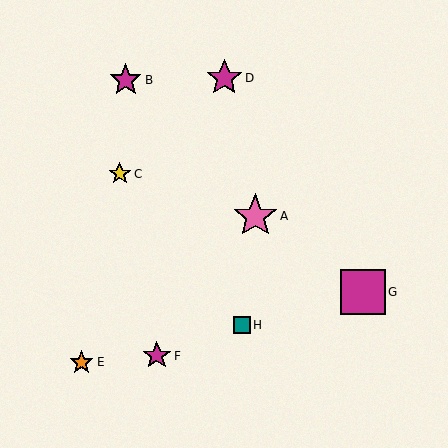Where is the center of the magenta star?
The center of the magenta star is at (224, 78).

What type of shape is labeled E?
Shape E is an orange star.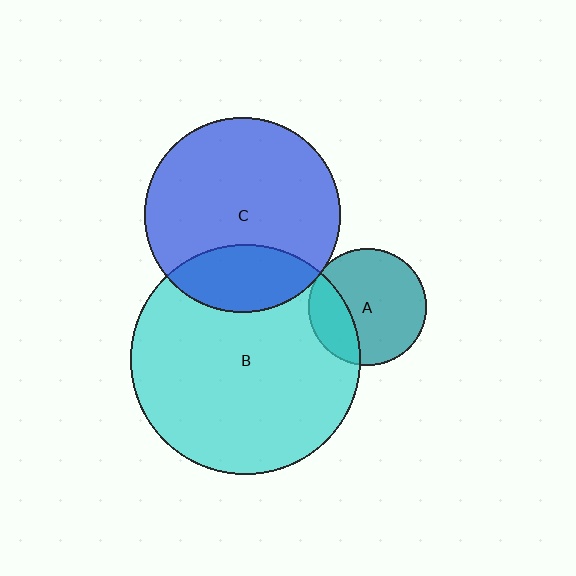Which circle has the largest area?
Circle B (cyan).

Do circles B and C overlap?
Yes.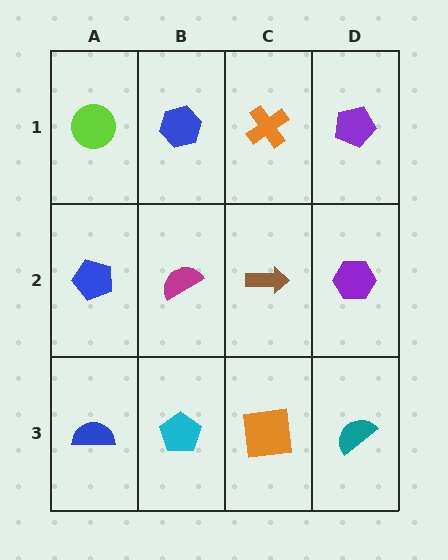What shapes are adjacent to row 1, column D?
A purple hexagon (row 2, column D), an orange cross (row 1, column C).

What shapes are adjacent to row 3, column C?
A brown arrow (row 2, column C), a cyan pentagon (row 3, column B), a teal semicircle (row 3, column D).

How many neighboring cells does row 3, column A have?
2.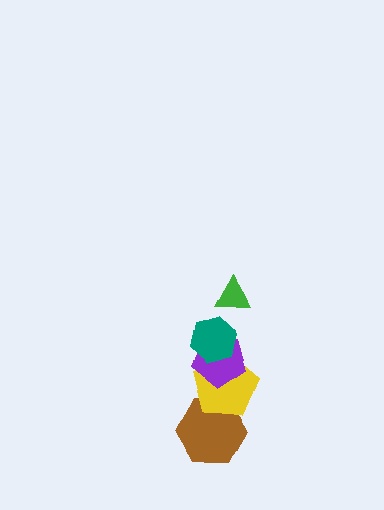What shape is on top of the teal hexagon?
The green triangle is on top of the teal hexagon.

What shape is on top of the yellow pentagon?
The purple pentagon is on top of the yellow pentagon.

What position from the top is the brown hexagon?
The brown hexagon is 5th from the top.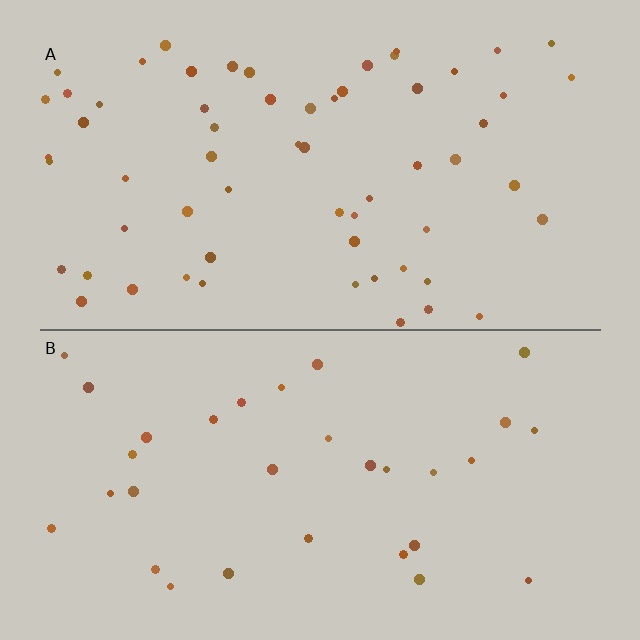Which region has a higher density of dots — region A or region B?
A (the top).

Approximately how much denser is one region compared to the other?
Approximately 1.9× — region A over region B.